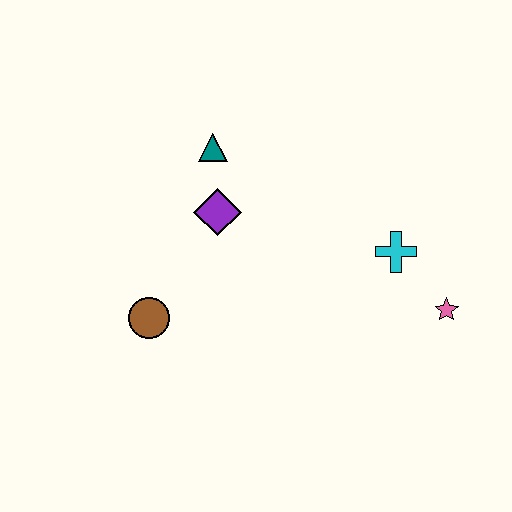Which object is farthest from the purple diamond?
The pink star is farthest from the purple diamond.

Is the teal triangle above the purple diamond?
Yes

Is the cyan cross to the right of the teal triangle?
Yes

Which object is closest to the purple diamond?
The teal triangle is closest to the purple diamond.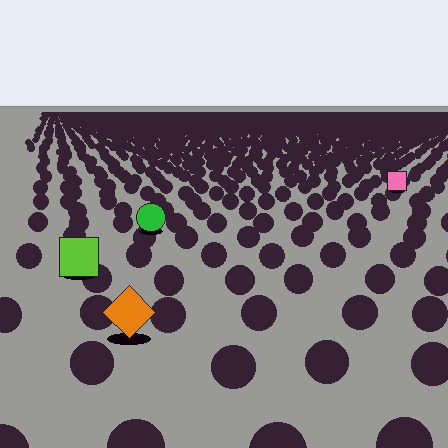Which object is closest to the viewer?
The orange diamond is closest. The texture marks near it are larger and more spread out.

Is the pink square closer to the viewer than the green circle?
No. The green circle is closer — you can tell from the texture gradient: the ground texture is coarser near it.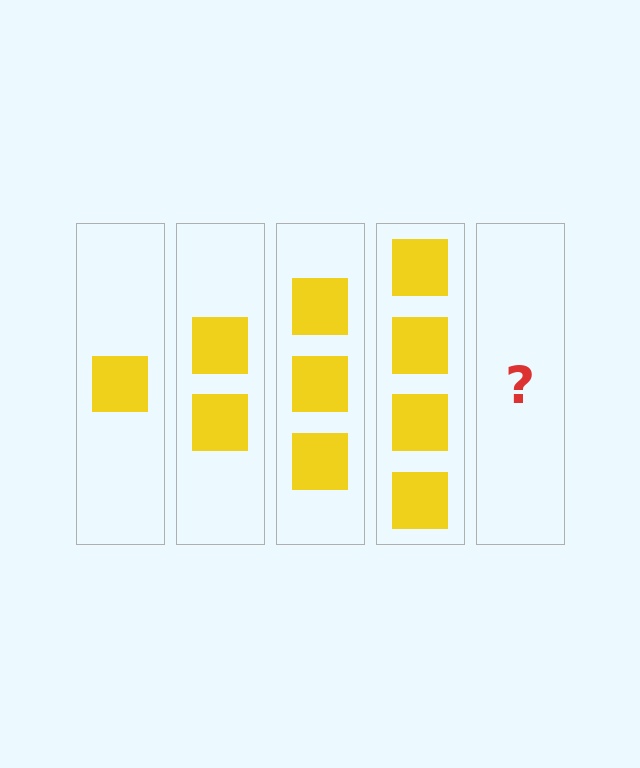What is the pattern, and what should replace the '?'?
The pattern is that each step adds one more square. The '?' should be 5 squares.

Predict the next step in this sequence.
The next step is 5 squares.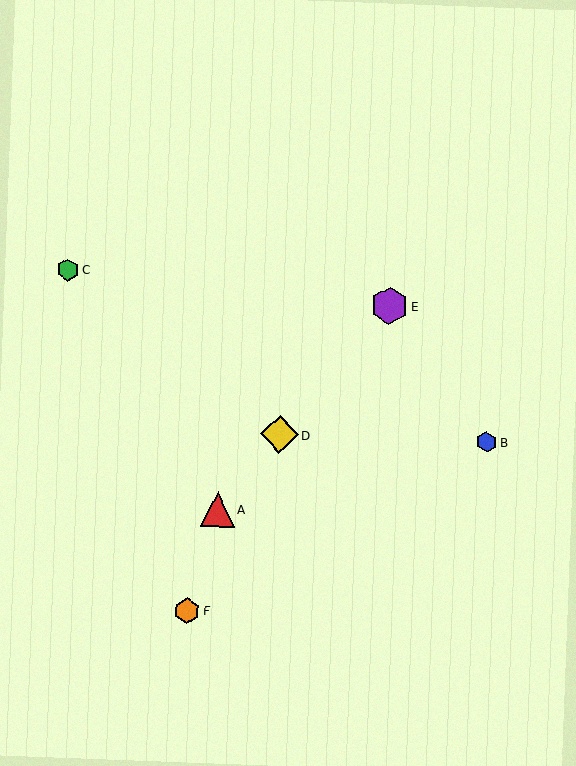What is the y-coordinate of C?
Object C is at y≈270.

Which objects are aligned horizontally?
Objects B, D are aligned horizontally.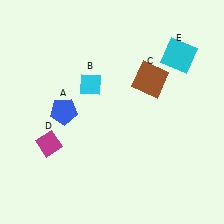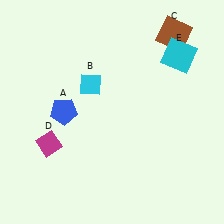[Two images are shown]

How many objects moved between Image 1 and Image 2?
1 object moved between the two images.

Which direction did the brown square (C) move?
The brown square (C) moved up.